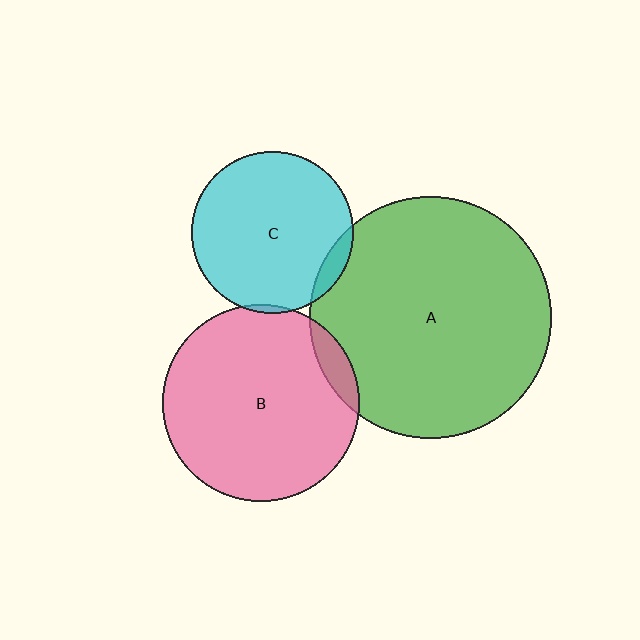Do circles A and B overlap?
Yes.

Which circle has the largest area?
Circle A (green).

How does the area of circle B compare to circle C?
Approximately 1.5 times.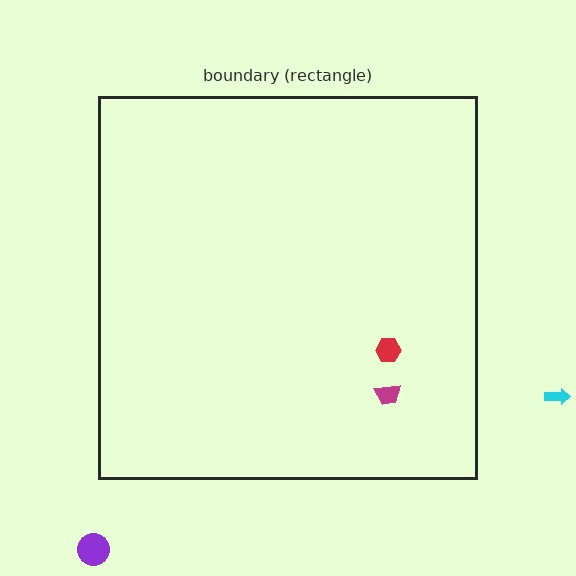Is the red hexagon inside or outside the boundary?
Inside.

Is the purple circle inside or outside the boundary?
Outside.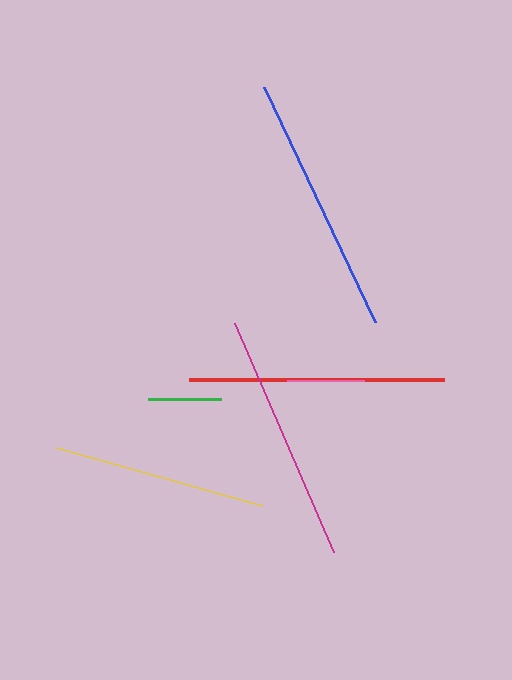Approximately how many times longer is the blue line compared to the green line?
The blue line is approximately 3.5 times the length of the green line.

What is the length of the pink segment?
The pink segment is approximately 77 pixels long.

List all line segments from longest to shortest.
From longest to shortest: blue, red, magenta, yellow, pink, green.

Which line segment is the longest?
The blue line is the longest at approximately 260 pixels.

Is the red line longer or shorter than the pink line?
The red line is longer than the pink line.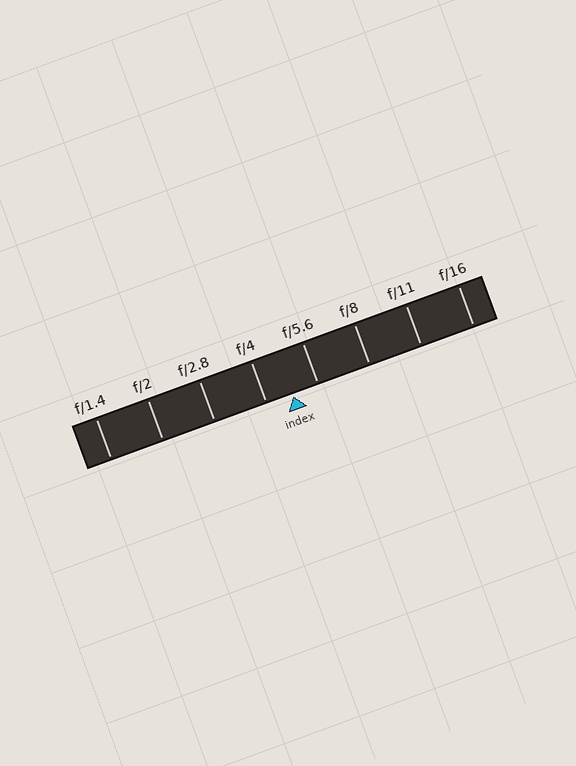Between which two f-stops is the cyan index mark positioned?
The index mark is between f/4 and f/5.6.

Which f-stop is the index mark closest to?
The index mark is closest to f/5.6.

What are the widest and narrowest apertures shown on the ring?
The widest aperture shown is f/1.4 and the narrowest is f/16.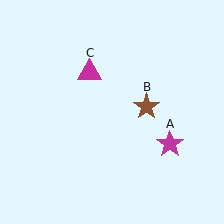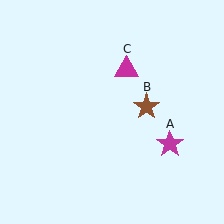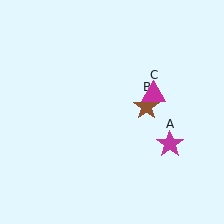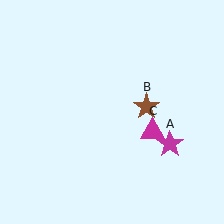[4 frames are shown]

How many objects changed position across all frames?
1 object changed position: magenta triangle (object C).